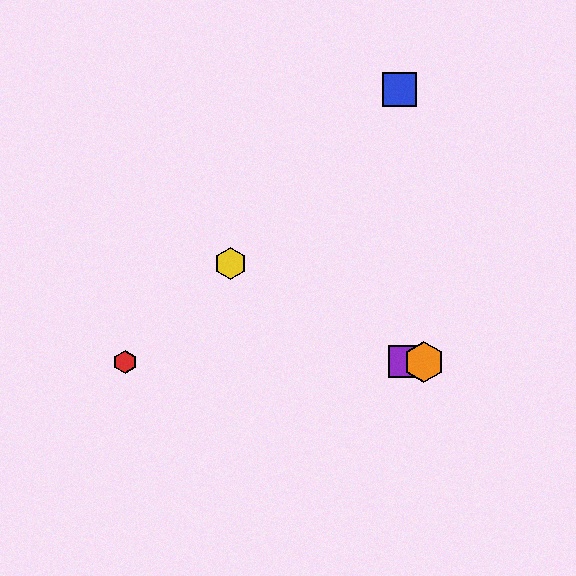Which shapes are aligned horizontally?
The red hexagon, the green hexagon, the purple square, the orange hexagon are aligned horizontally.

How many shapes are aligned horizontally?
4 shapes (the red hexagon, the green hexagon, the purple square, the orange hexagon) are aligned horizontally.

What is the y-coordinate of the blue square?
The blue square is at y≈90.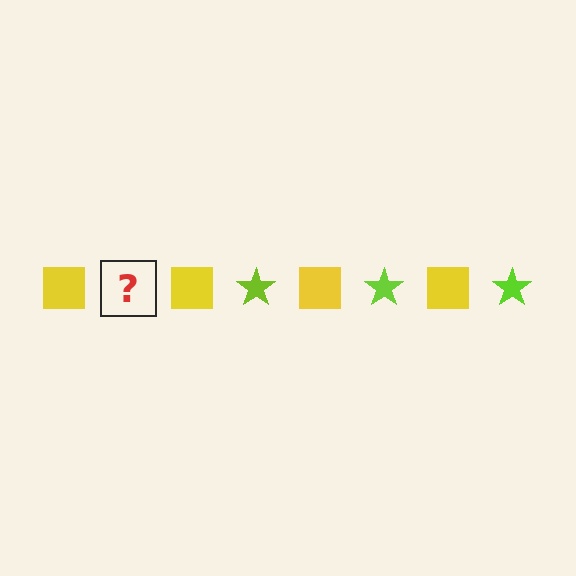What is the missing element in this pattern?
The missing element is a lime star.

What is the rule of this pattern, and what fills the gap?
The rule is that the pattern alternates between yellow square and lime star. The gap should be filled with a lime star.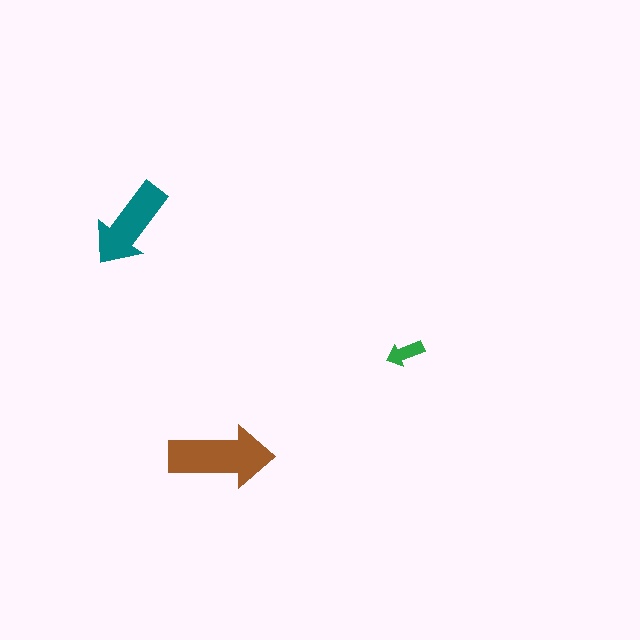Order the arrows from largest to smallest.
the brown one, the teal one, the green one.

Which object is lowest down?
The brown arrow is bottommost.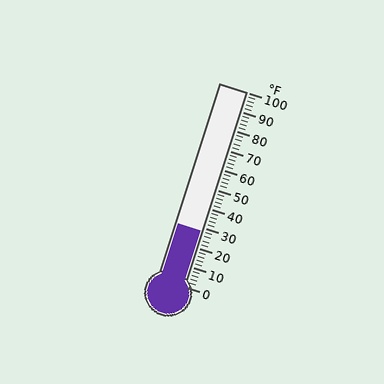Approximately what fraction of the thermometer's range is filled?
The thermometer is filled to approximately 30% of its range.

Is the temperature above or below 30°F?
The temperature is below 30°F.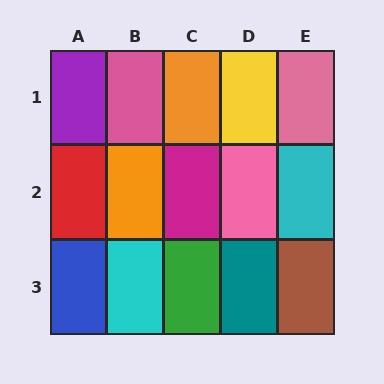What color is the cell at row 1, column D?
Yellow.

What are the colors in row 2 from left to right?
Red, orange, magenta, pink, cyan.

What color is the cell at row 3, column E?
Brown.